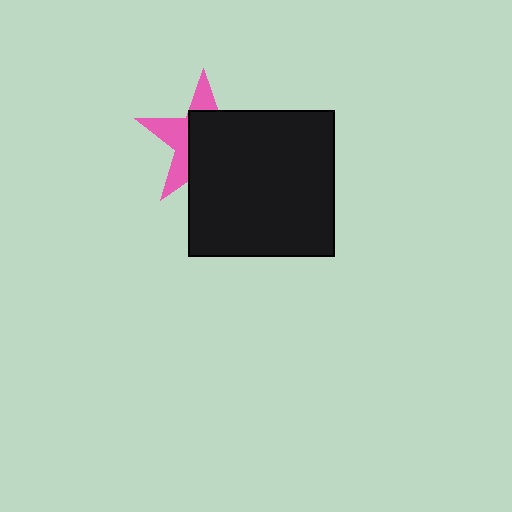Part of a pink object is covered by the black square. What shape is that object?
It is a star.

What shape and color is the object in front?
The object in front is a black square.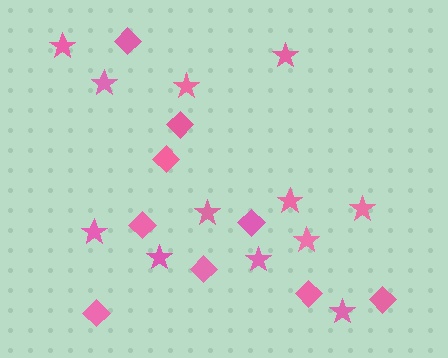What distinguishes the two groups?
There are 2 groups: one group of diamonds (9) and one group of stars (12).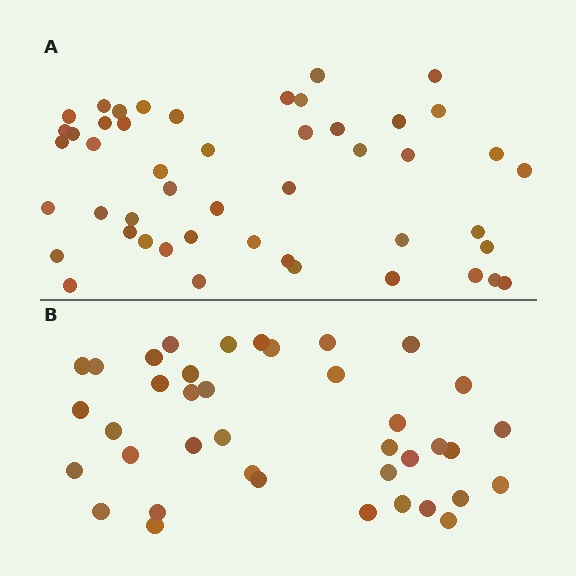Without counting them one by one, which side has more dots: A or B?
Region A (the top region) has more dots.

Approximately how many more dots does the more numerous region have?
Region A has roughly 8 or so more dots than region B.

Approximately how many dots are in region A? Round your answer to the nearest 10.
About 50 dots. (The exact count is 48, which rounds to 50.)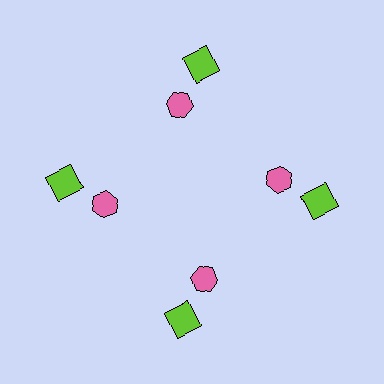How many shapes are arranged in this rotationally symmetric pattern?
There are 8 shapes, arranged in 4 groups of 2.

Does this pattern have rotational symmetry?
Yes, this pattern has 4-fold rotational symmetry. It looks the same after rotating 90 degrees around the center.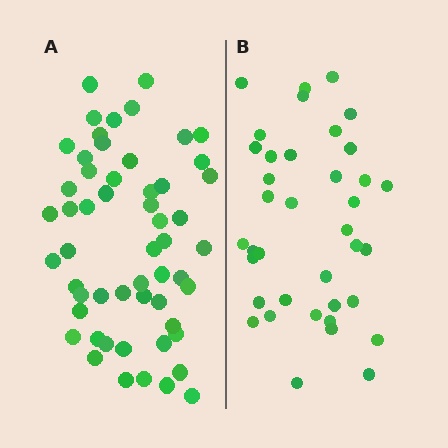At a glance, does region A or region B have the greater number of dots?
Region A (the left region) has more dots.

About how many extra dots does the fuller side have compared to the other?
Region A has approximately 15 more dots than region B.